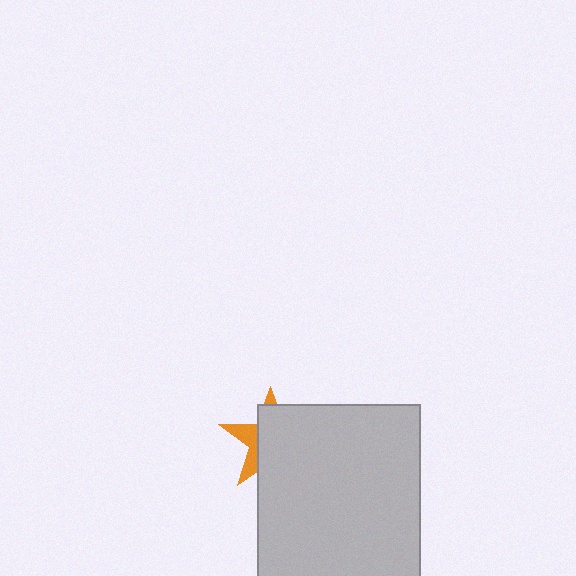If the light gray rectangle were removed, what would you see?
You would see the complete orange star.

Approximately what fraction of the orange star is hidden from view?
Roughly 69% of the orange star is hidden behind the light gray rectangle.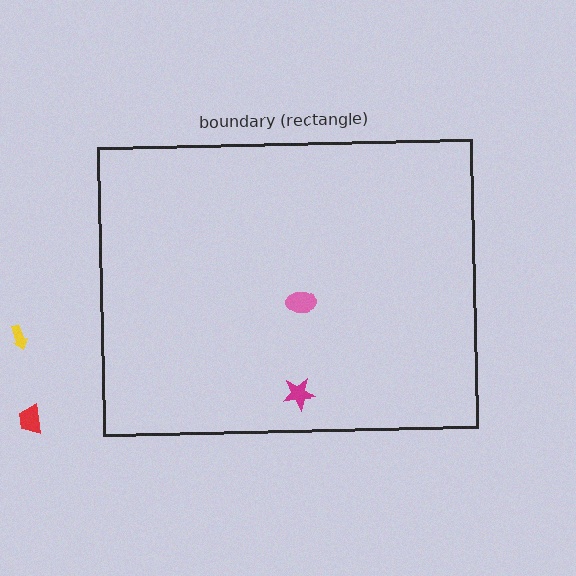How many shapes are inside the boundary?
2 inside, 2 outside.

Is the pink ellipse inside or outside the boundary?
Inside.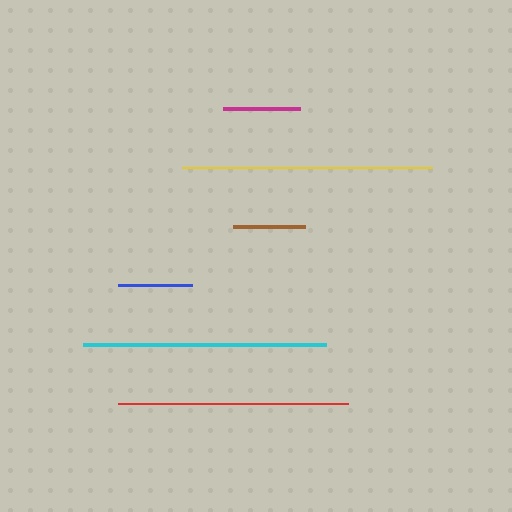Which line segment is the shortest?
The brown line is the shortest at approximately 71 pixels.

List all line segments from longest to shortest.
From longest to shortest: yellow, cyan, red, magenta, blue, brown.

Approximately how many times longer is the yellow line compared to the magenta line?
The yellow line is approximately 3.3 times the length of the magenta line.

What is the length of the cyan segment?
The cyan segment is approximately 243 pixels long.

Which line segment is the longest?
The yellow line is the longest at approximately 250 pixels.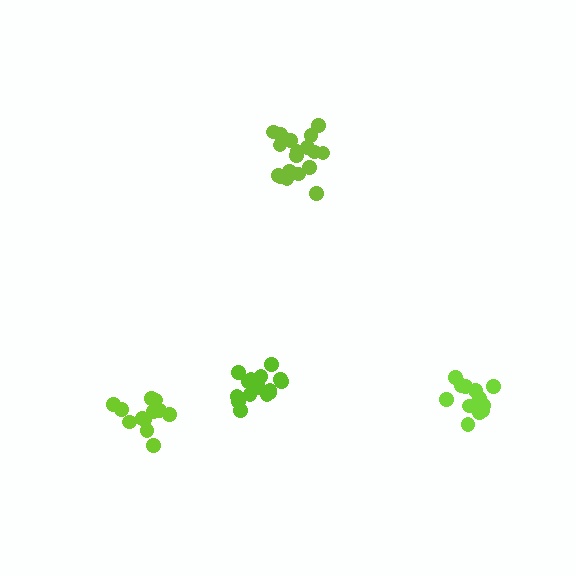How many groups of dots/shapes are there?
There are 4 groups.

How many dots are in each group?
Group 1: 16 dots, Group 2: 12 dots, Group 3: 18 dots, Group 4: 12 dots (58 total).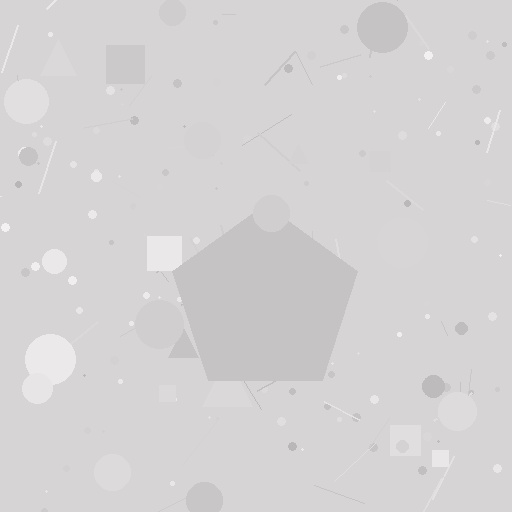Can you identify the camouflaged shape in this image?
The camouflaged shape is a pentagon.